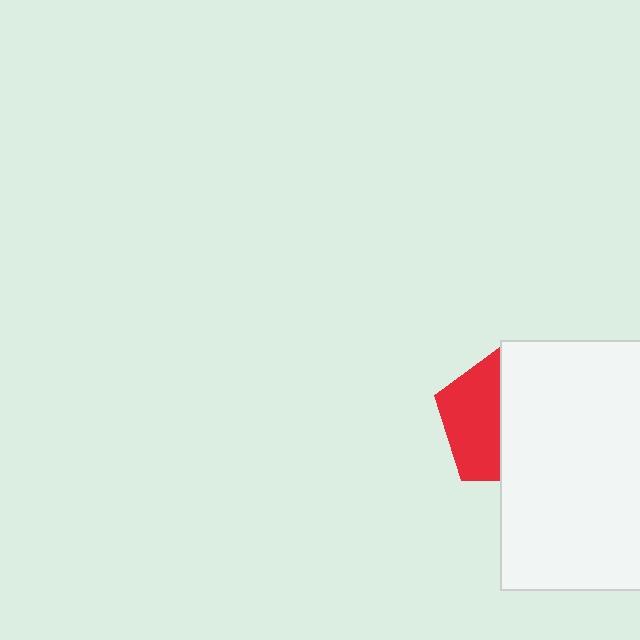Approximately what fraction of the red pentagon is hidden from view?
Roughly 57% of the red pentagon is hidden behind the white rectangle.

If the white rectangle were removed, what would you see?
You would see the complete red pentagon.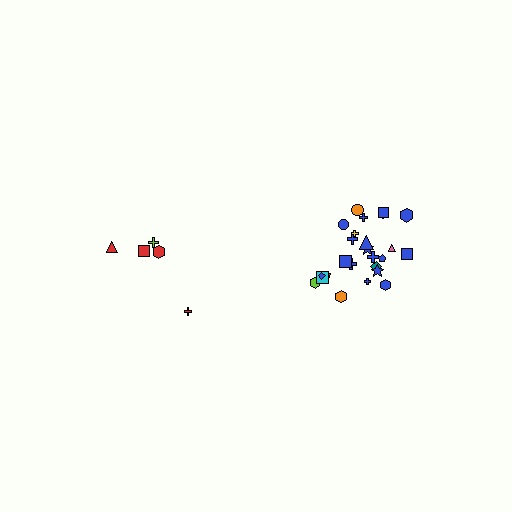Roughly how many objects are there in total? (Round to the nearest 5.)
Roughly 30 objects in total.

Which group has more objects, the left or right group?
The right group.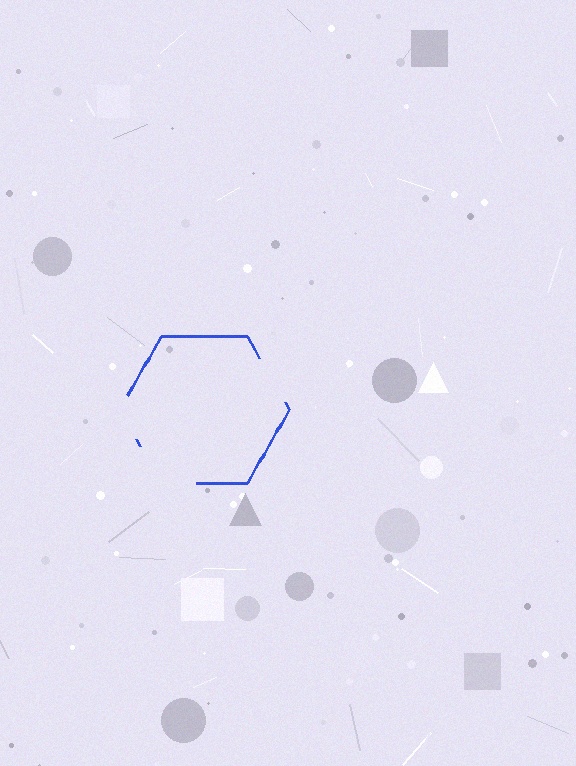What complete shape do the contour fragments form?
The contour fragments form a hexagon.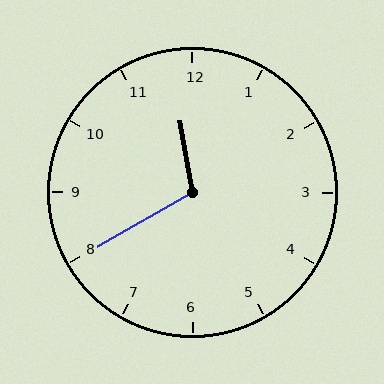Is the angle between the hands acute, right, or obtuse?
It is obtuse.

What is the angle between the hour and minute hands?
Approximately 110 degrees.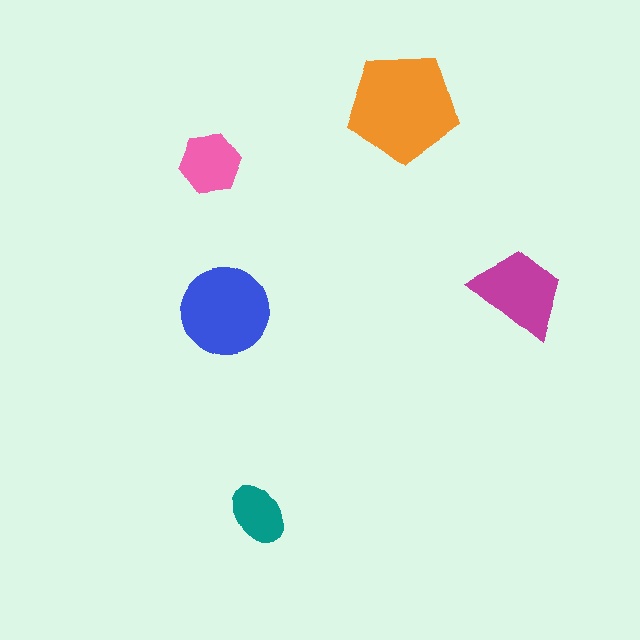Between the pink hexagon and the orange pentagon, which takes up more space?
The orange pentagon.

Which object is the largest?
The orange pentagon.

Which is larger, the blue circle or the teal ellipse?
The blue circle.